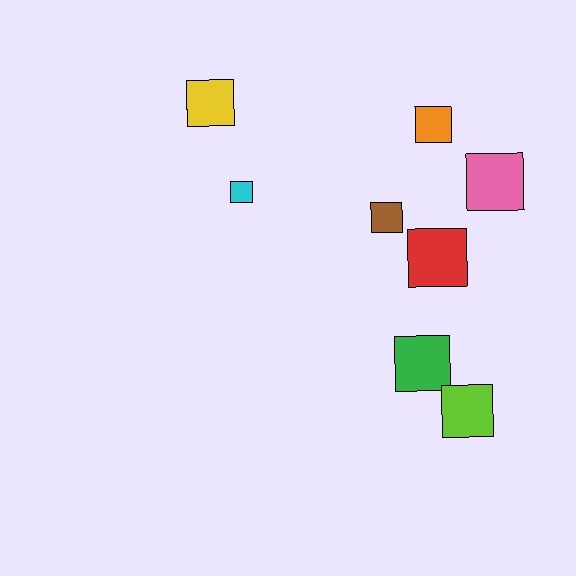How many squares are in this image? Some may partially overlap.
There are 8 squares.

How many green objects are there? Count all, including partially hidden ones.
There is 1 green object.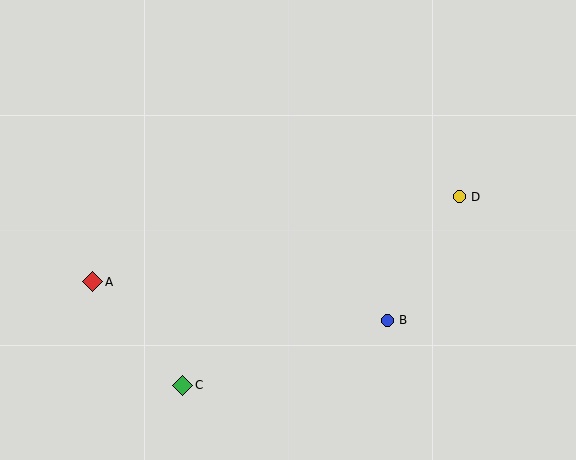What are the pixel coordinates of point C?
Point C is at (183, 385).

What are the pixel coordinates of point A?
Point A is at (93, 282).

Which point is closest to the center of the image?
Point B at (387, 320) is closest to the center.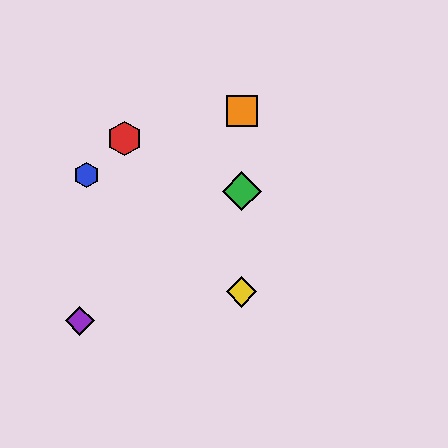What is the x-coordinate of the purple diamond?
The purple diamond is at x≈80.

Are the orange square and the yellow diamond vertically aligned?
Yes, both are at x≈242.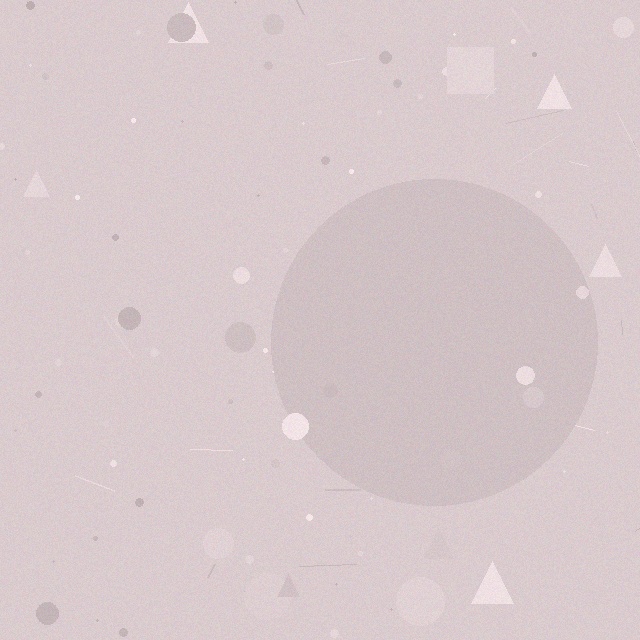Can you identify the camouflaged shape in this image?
The camouflaged shape is a circle.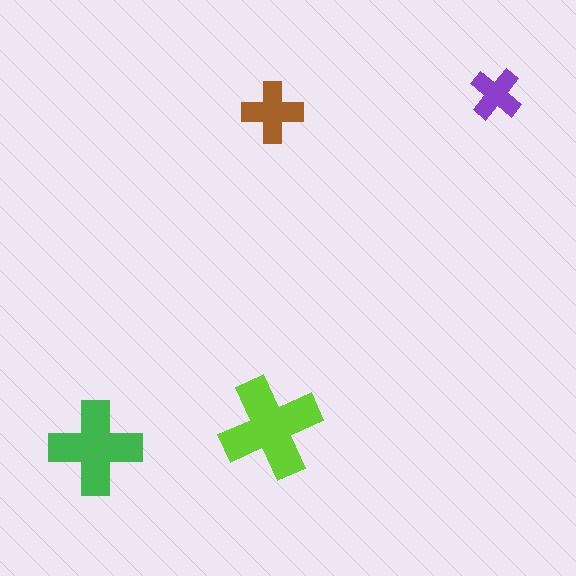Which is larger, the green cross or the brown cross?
The green one.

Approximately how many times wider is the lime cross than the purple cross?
About 2 times wider.